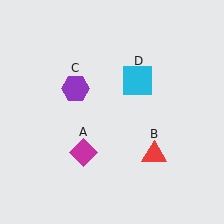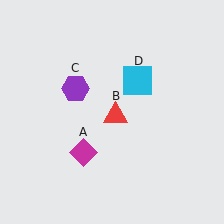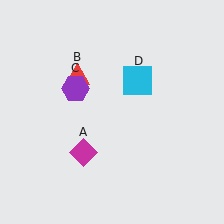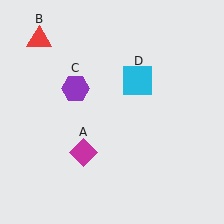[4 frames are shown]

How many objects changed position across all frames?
1 object changed position: red triangle (object B).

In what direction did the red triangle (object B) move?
The red triangle (object B) moved up and to the left.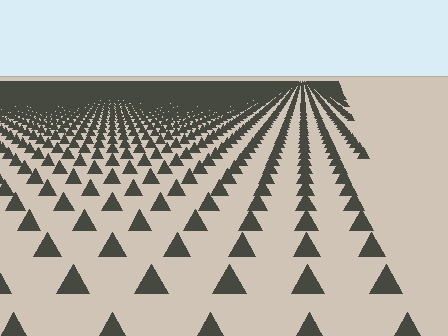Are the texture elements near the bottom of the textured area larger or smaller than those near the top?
Larger. Near the bottom, elements are closer to the viewer and appear at a bigger on-screen size.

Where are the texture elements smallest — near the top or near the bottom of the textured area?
Near the top.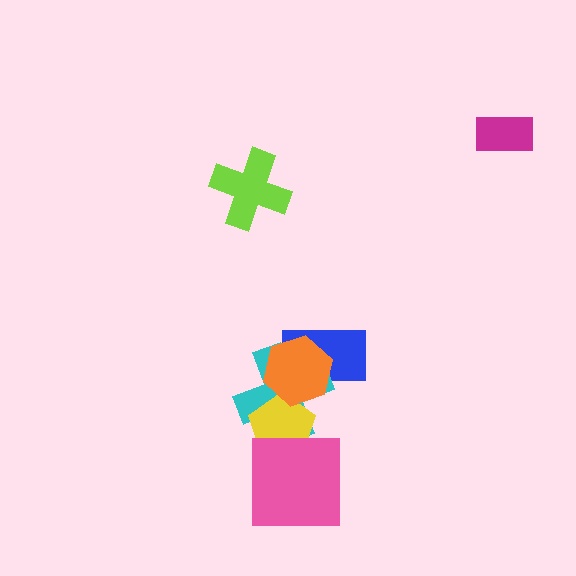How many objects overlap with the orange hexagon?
3 objects overlap with the orange hexagon.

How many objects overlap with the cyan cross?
3 objects overlap with the cyan cross.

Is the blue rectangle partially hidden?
Yes, it is partially covered by another shape.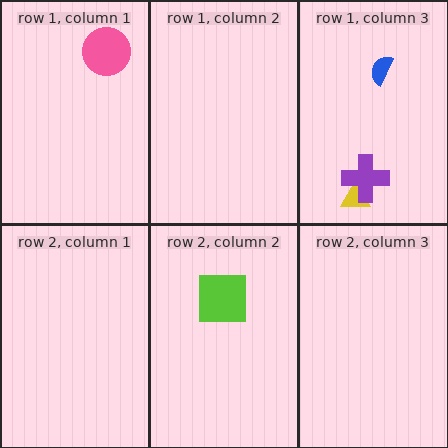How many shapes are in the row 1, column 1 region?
1.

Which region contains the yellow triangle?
The row 1, column 3 region.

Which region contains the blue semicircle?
The row 1, column 3 region.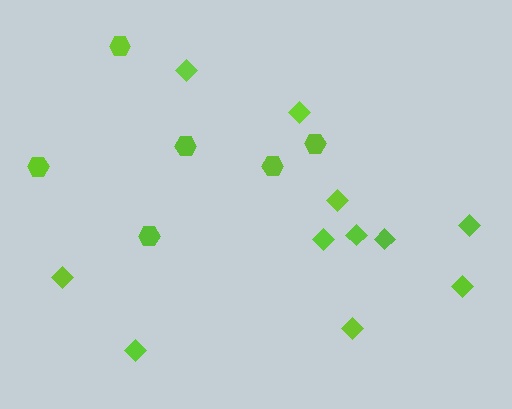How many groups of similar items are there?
There are 2 groups: one group of diamonds (11) and one group of hexagons (6).